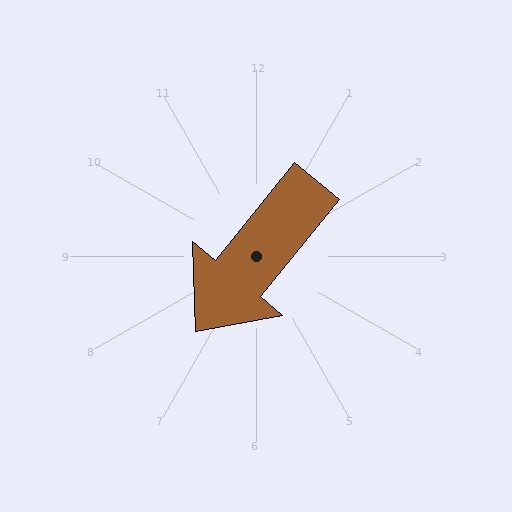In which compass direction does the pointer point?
Southwest.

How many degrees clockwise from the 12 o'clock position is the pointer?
Approximately 219 degrees.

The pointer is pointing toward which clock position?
Roughly 7 o'clock.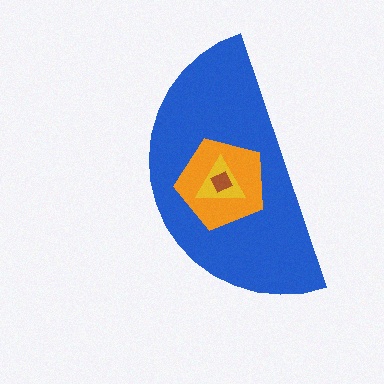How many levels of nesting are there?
4.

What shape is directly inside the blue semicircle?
The orange pentagon.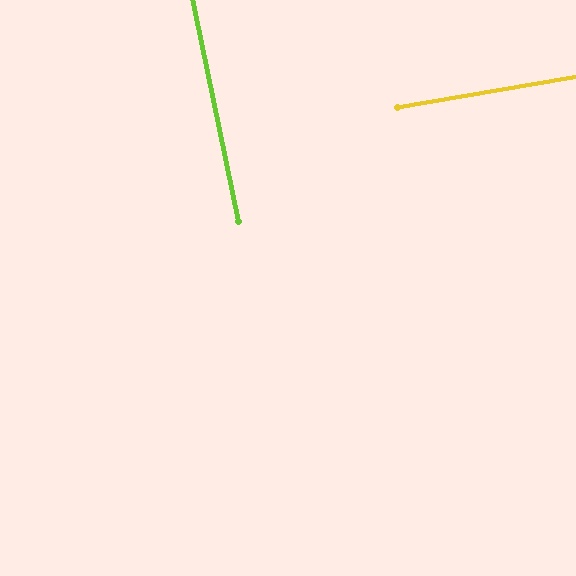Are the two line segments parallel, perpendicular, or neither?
Perpendicular — they meet at approximately 88°.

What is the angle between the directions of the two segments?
Approximately 88 degrees.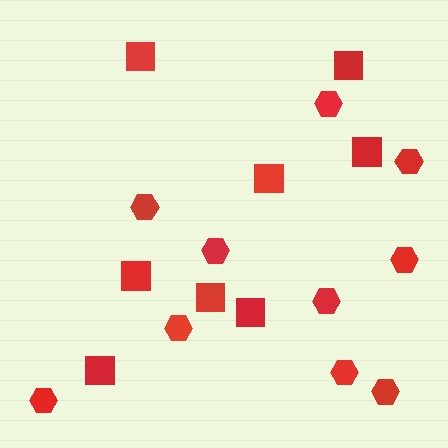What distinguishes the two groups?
There are 2 groups: one group of squares (8) and one group of hexagons (10).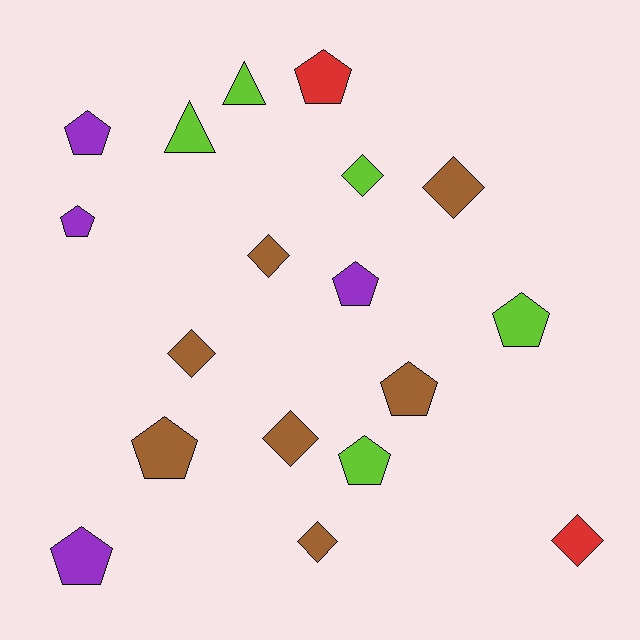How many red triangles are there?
There are no red triangles.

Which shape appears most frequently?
Pentagon, with 9 objects.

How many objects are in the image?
There are 18 objects.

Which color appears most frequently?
Brown, with 7 objects.